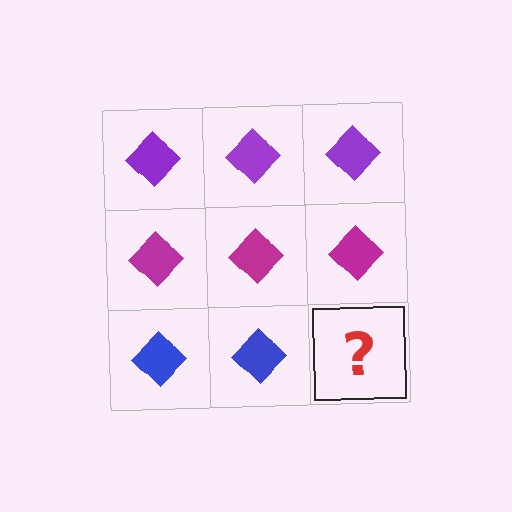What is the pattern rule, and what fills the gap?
The rule is that each row has a consistent color. The gap should be filled with a blue diamond.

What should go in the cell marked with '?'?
The missing cell should contain a blue diamond.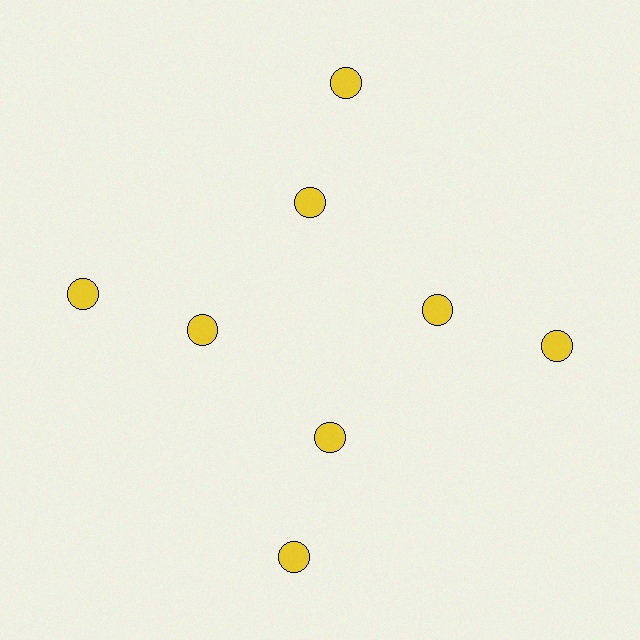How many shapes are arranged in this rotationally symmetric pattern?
There are 8 shapes, arranged in 4 groups of 2.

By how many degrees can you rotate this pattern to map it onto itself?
The pattern maps onto itself every 90 degrees of rotation.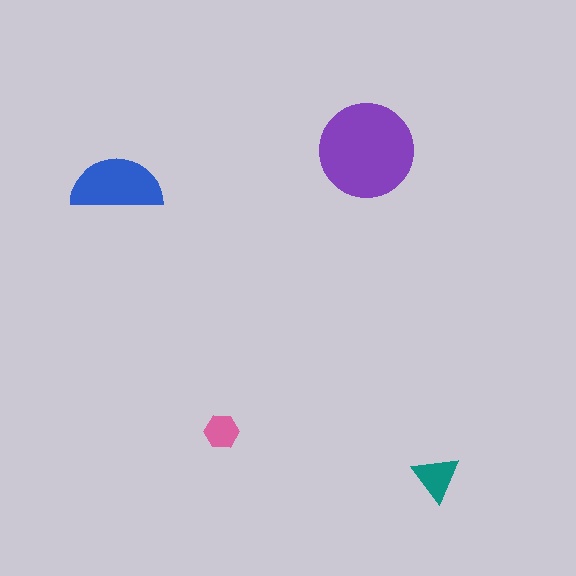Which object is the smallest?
The pink hexagon.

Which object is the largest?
The purple circle.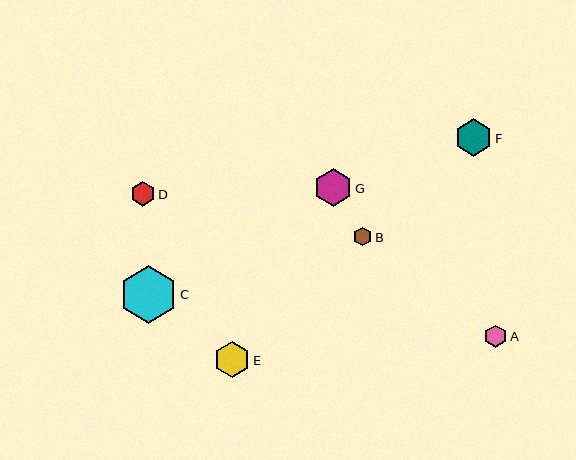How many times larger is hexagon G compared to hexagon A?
Hexagon G is approximately 1.7 times the size of hexagon A.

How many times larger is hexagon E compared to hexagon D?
Hexagon E is approximately 1.4 times the size of hexagon D.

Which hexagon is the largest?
Hexagon C is the largest with a size of approximately 57 pixels.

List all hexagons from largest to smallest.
From largest to smallest: C, G, F, E, D, A, B.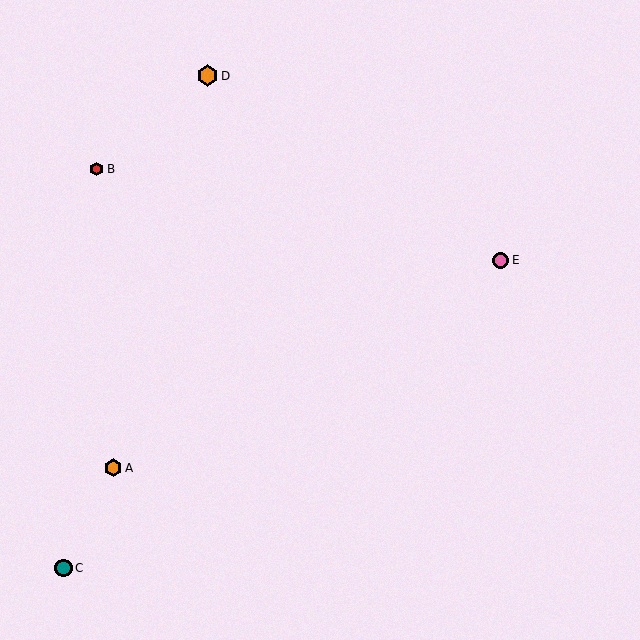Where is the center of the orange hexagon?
The center of the orange hexagon is at (113, 468).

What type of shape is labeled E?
Shape E is a pink circle.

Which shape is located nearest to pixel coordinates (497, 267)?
The pink circle (labeled E) at (501, 260) is nearest to that location.